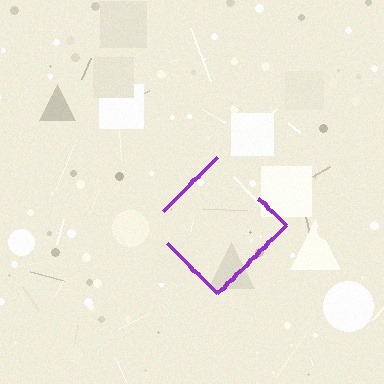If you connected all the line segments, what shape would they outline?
They would outline a diamond.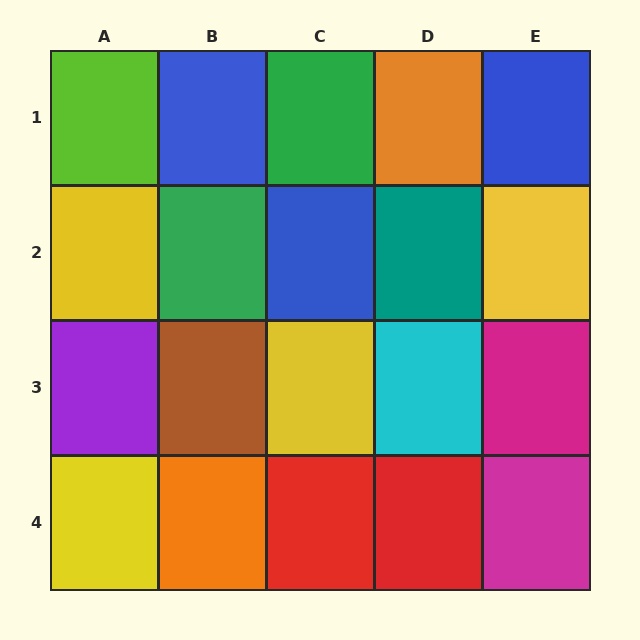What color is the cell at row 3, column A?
Purple.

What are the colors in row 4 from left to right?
Yellow, orange, red, red, magenta.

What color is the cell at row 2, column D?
Teal.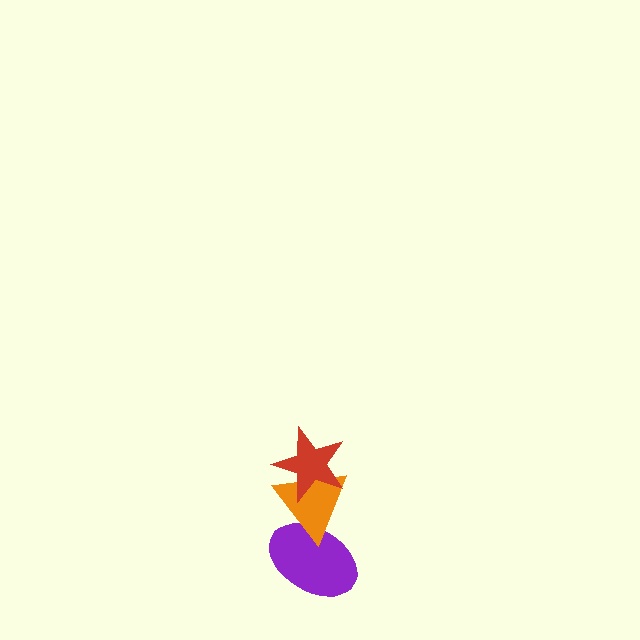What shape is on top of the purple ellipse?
The orange triangle is on top of the purple ellipse.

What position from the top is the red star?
The red star is 1st from the top.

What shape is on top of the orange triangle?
The red star is on top of the orange triangle.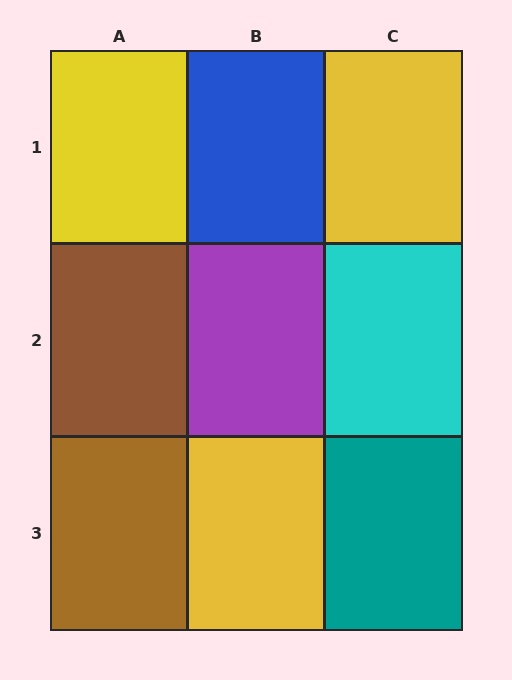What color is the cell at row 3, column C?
Teal.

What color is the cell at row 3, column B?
Yellow.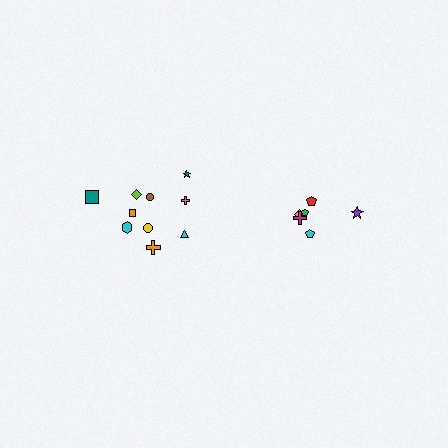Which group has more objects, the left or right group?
The left group.